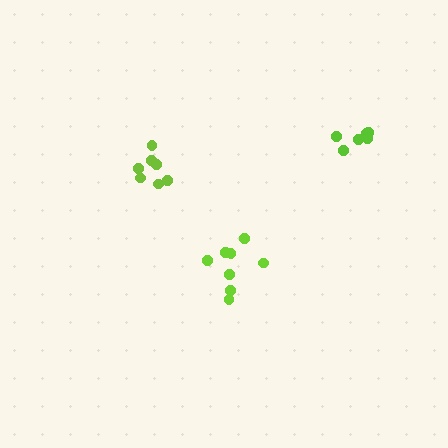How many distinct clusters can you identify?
There are 3 distinct clusters.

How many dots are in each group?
Group 1: 8 dots, Group 2: 6 dots, Group 3: 7 dots (21 total).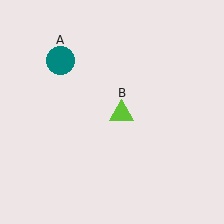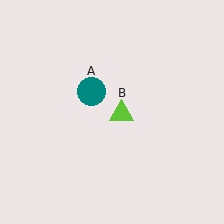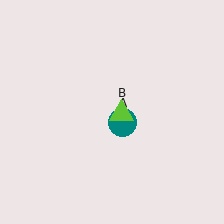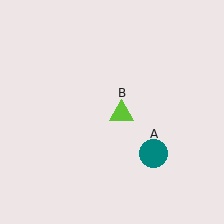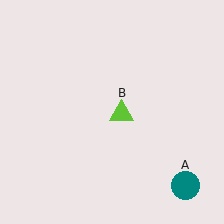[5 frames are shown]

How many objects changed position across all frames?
1 object changed position: teal circle (object A).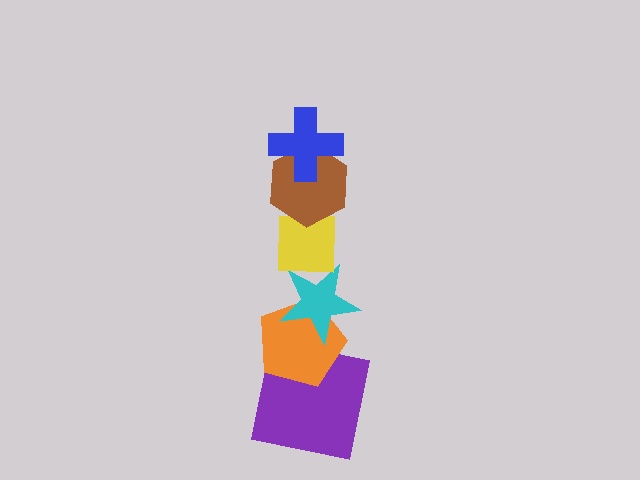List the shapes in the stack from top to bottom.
From top to bottom: the blue cross, the brown hexagon, the yellow square, the cyan star, the orange pentagon, the purple square.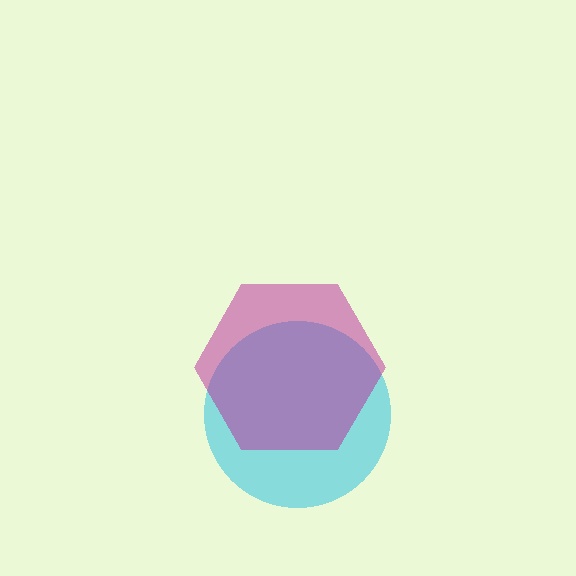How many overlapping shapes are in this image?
There are 2 overlapping shapes in the image.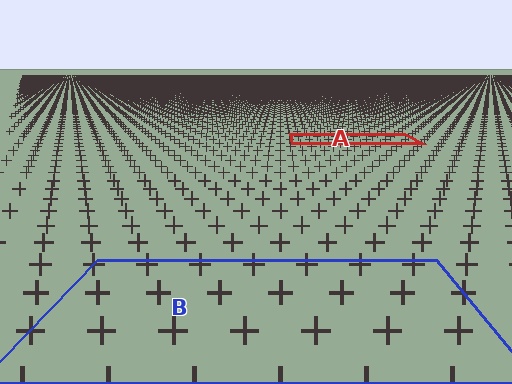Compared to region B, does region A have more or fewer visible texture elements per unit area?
Region A has more texture elements per unit area — they are packed more densely because it is farther away.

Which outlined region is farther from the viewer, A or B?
Region A is farther from the viewer — the texture elements inside it appear smaller and more densely packed.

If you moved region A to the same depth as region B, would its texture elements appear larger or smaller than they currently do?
They would appear larger. At a closer depth, the same texture elements are projected at a bigger on-screen size.